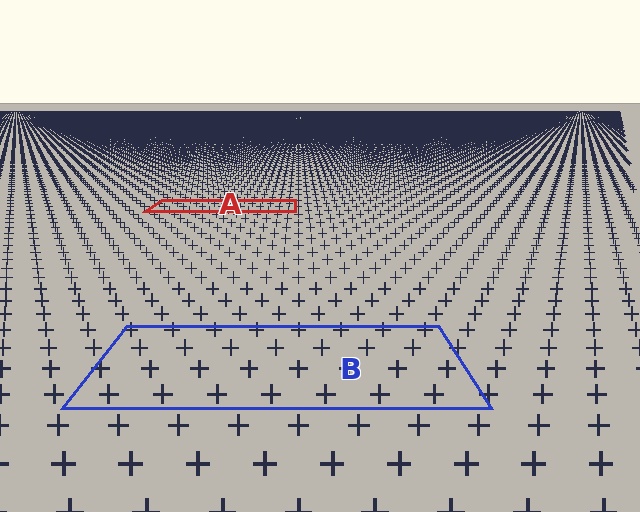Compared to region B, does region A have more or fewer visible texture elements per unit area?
Region A has more texture elements per unit area — they are packed more densely because it is farther away.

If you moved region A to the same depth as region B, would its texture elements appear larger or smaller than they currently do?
They would appear larger. At a closer depth, the same texture elements are projected at a bigger on-screen size.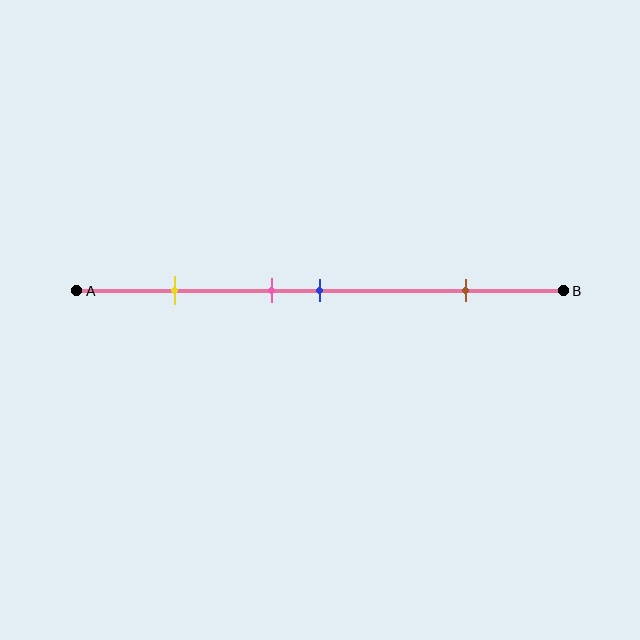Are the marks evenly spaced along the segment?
No, the marks are not evenly spaced.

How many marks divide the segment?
There are 4 marks dividing the segment.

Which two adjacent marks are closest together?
The pink and blue marks are the closest adjacent pair.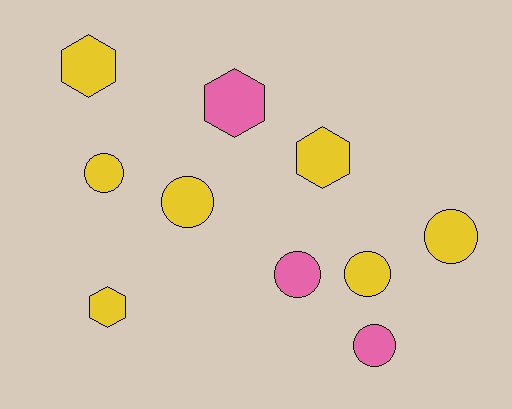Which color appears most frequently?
Yellow, with 7 objects.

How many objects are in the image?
There are 10 objects.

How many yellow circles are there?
There are 4 yellow circles.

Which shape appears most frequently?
Circle, with 6 objects.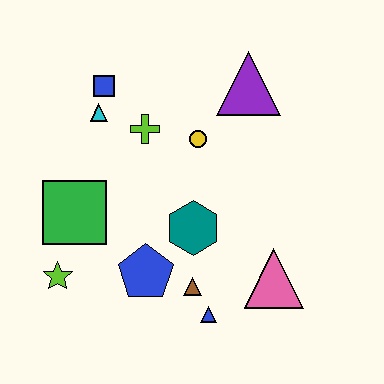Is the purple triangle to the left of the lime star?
No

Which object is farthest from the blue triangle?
The blue square is farthest from the blue triangle.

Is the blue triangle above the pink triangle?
No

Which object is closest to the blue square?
The cyan triangle is closest to the blue square.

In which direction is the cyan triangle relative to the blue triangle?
The cyan triangle is above the blue triangle.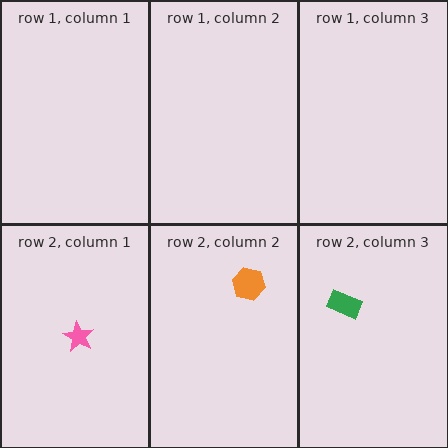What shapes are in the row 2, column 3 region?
The green rectangle.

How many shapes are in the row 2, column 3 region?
1.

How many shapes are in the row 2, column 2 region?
1.